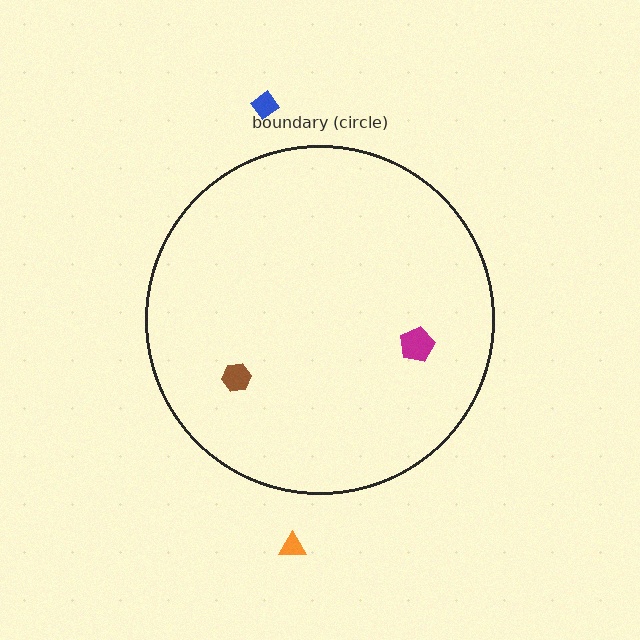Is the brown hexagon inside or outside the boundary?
Inside.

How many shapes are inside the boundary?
2 inside, 2 outside.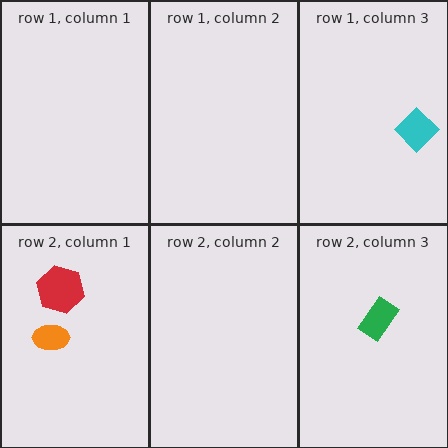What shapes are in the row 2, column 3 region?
The green rectangle.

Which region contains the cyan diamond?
The row 1, column 3 region.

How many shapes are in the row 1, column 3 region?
1.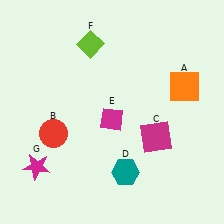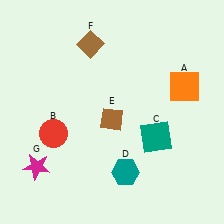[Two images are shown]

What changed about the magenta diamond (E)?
In Image 1, E is magenta. In Image 2, it changed to brown.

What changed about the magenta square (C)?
In Image 1, C is magenta. In Image 2, it changed to teal.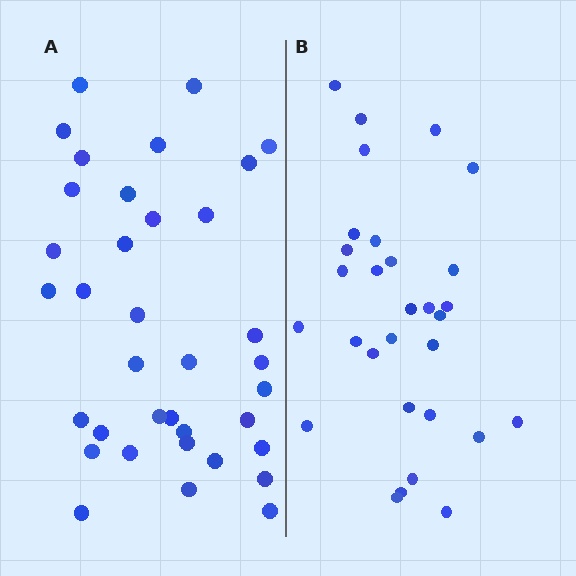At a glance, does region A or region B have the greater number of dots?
Region A (the left region) has more dots.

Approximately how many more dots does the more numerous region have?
Region A has about 6 more dots than region B.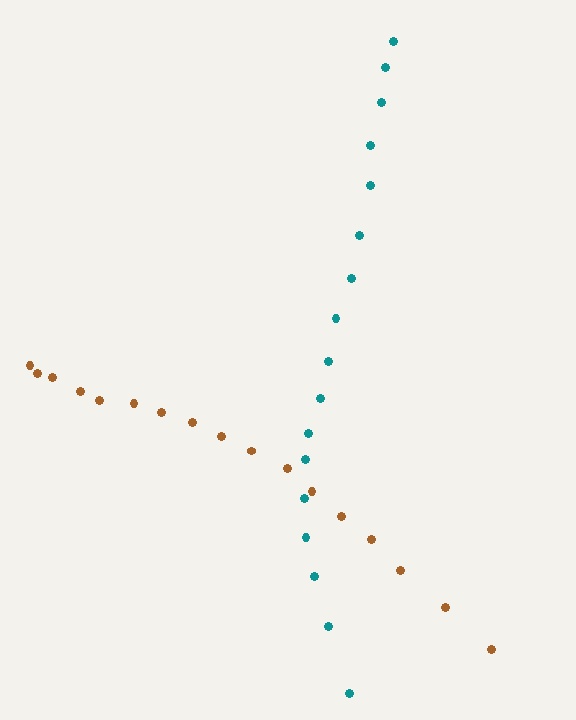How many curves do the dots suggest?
There are 2 distinct paths.